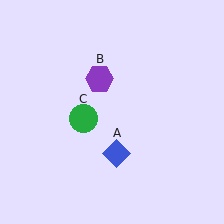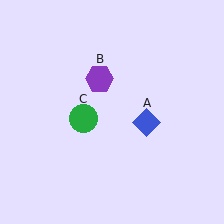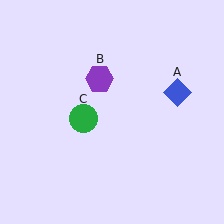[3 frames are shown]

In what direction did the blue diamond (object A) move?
The blue diamond (object A) moved up and to the right.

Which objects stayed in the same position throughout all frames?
Purple hexagon (object B) and green circle (object C) remained stationary.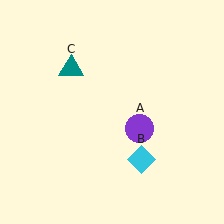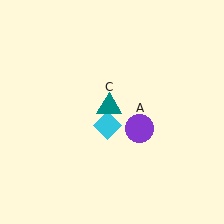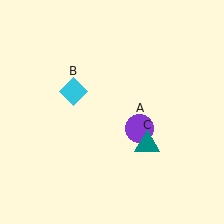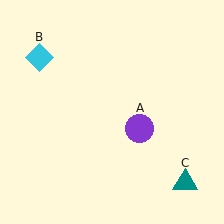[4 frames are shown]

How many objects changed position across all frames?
2 objects changed position: cyan diamond (object B), teal triangle (object C).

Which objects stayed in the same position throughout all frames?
Purple circle (object A) remained stationary.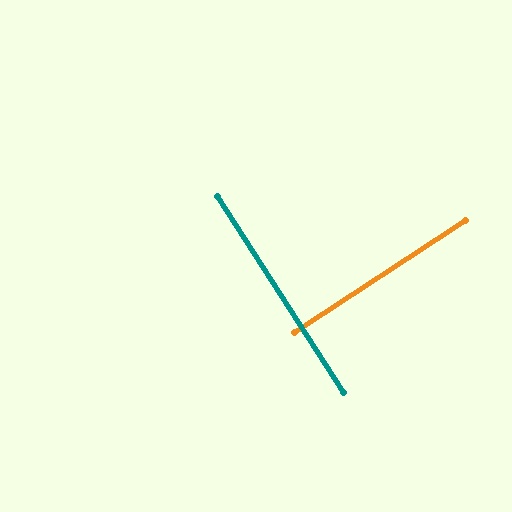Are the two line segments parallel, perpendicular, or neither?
Perpendicular — they meet at approximately 90°.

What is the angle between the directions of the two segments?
Approximately 90 degrees.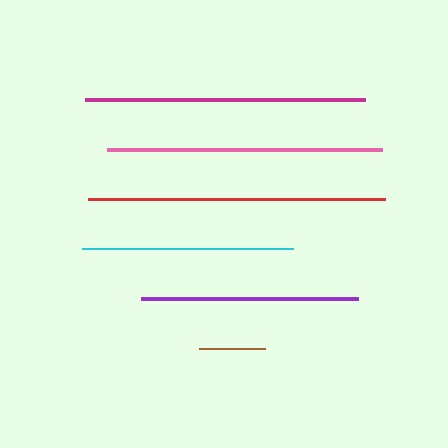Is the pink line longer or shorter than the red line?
The red line is longer than the pink line.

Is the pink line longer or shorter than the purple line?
The pink line is longer than the purple line.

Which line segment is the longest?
The red line is the longest at approximately 296 pixels.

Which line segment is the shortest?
The brown line is the shortest at approximately 66 pixels.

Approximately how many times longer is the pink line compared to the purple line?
The pink line is approximately 1.3 times the length of the purple line.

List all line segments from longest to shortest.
From longest to shortest: red, magenta, pink, purple, cyan, brown.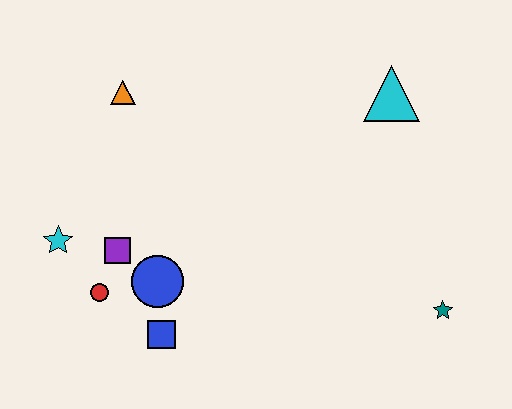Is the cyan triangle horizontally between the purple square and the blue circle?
No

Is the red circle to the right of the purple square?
No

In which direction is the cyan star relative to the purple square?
The cyan star is to the left of the purple square.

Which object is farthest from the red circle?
The cyan triangle is farthest from the red circle.